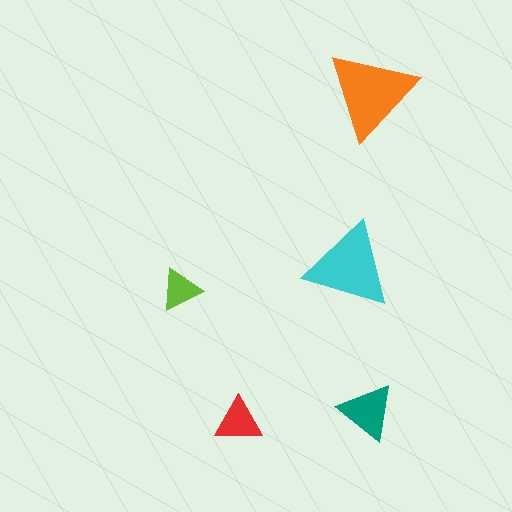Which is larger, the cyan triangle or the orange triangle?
The orange one.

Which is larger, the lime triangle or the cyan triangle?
The cyan one.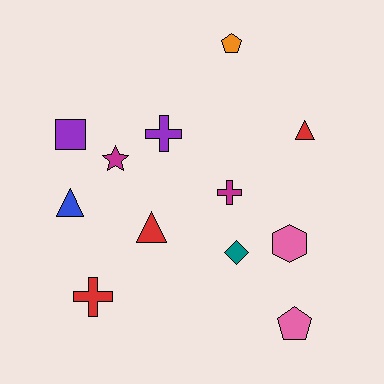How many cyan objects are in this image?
There are no cyan objects.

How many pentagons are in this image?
There are 2 pentagons.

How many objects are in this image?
There are 12 objects.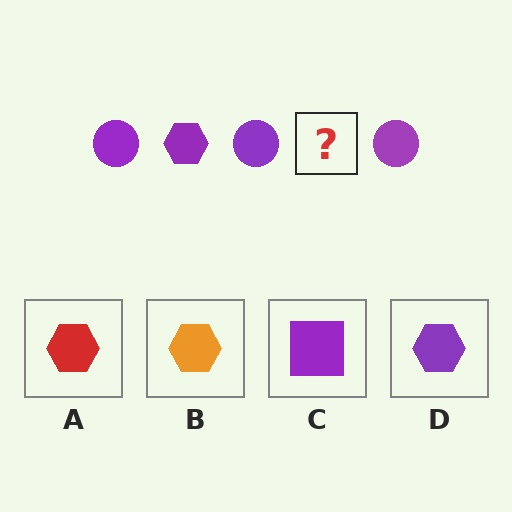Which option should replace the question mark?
Option D.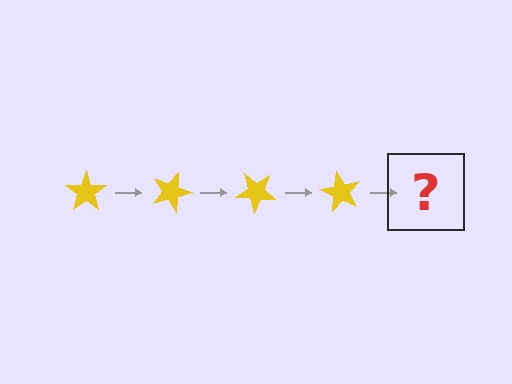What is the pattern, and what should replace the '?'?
The pattern is that the star rotates 20 degrees each step. The '?' should be a yellow star rotated 80 degrees.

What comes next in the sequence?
The next element should be a yellow star rotated 80 degrees.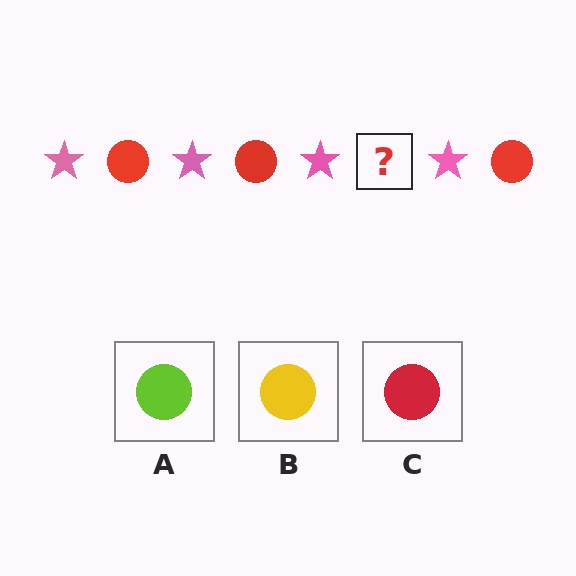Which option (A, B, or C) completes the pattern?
C.